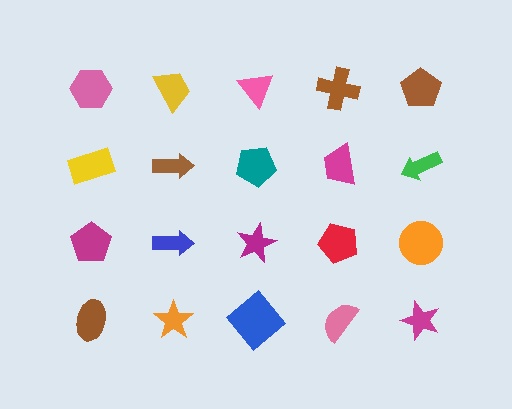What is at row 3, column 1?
A magenta pentagon.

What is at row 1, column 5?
A brown pentagon.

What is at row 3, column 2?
A blue arrow.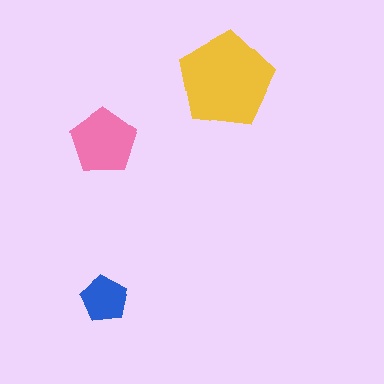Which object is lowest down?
The blue pentagon is bottommost.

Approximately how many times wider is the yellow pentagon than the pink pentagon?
About 1.5 times wider.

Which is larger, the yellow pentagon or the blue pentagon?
The yellow one.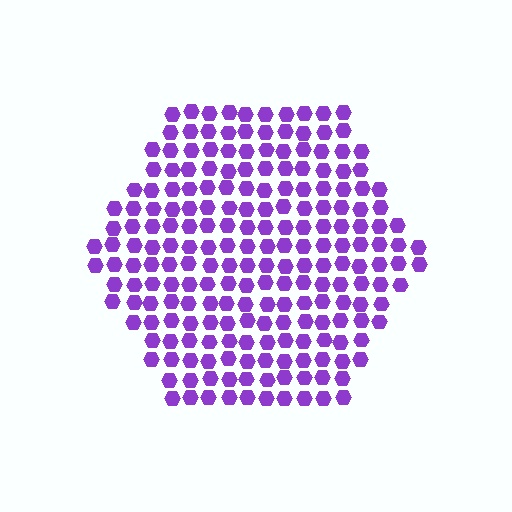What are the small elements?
The small elements are hexagons.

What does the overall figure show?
The overall figure shows a hexagon.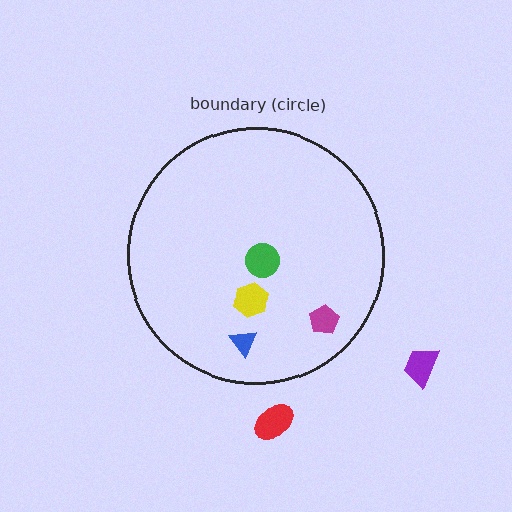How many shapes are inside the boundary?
4 inside, 2 outside.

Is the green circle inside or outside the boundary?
Inside.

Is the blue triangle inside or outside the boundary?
Inside.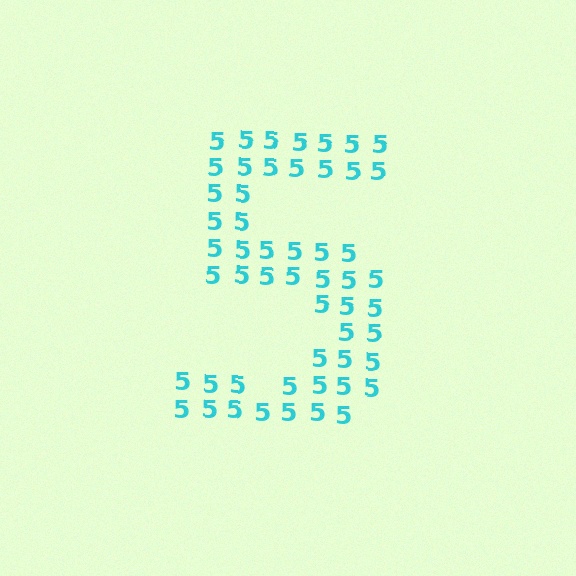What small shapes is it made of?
It is made of small digit 5's.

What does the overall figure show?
The overall figure shows the digit 5.